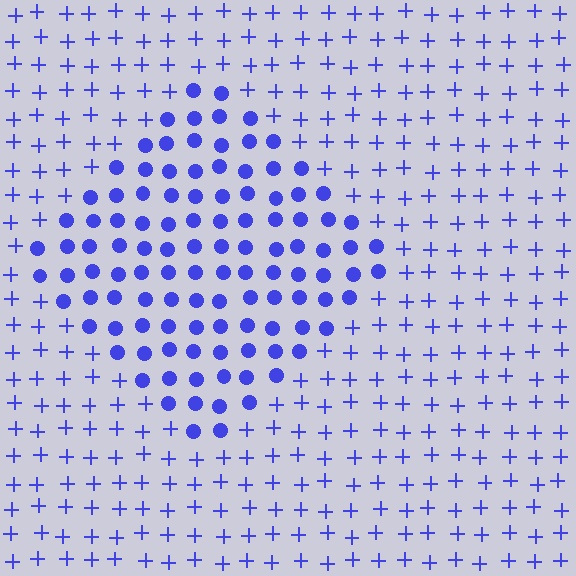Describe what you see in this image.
The image is filled with small blue elements arranged in a uniform grid. A diamond-shaped region contains circles, while the surrounding area contains plus signs. The boundary is defined purely by the change in element shape.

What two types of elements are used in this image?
The image uses circles inside the diamond region and plus signs outside it.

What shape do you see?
I see a diamond.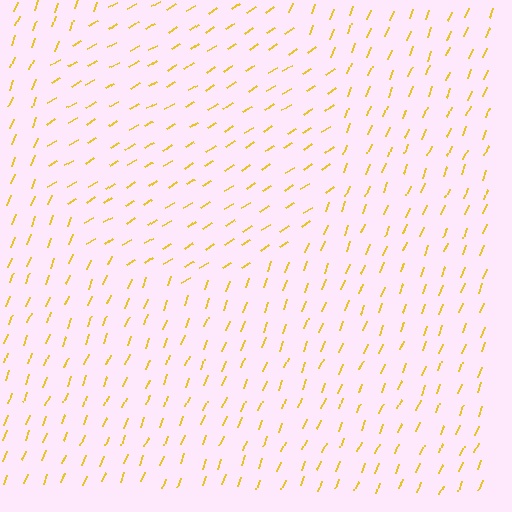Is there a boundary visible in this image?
Yes, there is a texture boundary formed by a change in line orientation.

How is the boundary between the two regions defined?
The boundary is defined purely by a change in line orientation (approximately 36 degrees difference). All lines are the same color and thickness.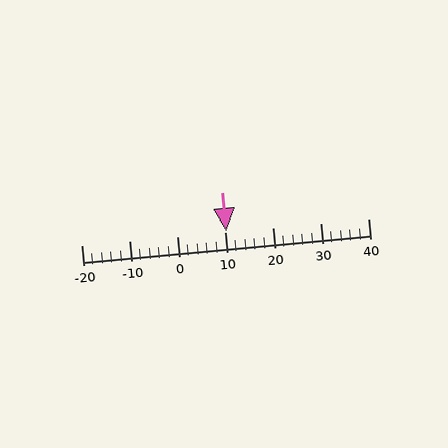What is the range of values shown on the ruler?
The ruler shows values from -20 to 40.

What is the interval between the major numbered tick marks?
The major tick marks are spaced 10 units apart.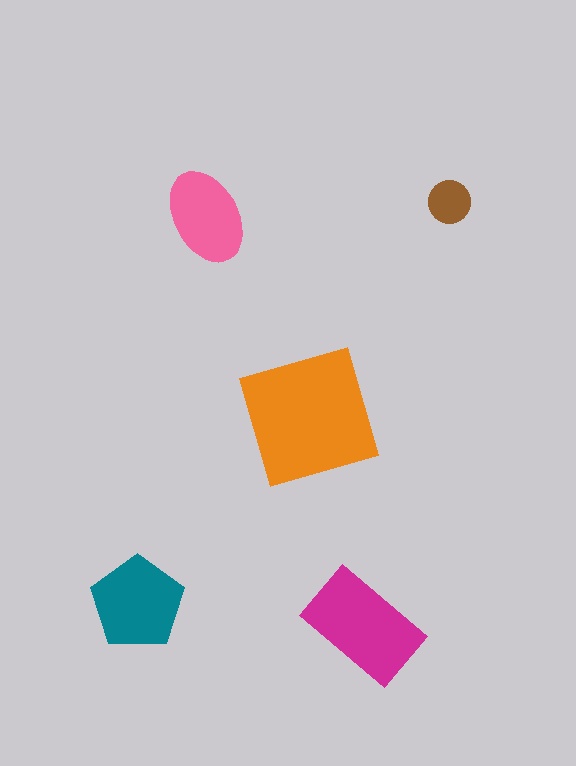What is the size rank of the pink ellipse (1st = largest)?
4th.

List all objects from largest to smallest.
The orange square, the magenta rectangle, the teal pentagon, the pink ellipse, the brown circle.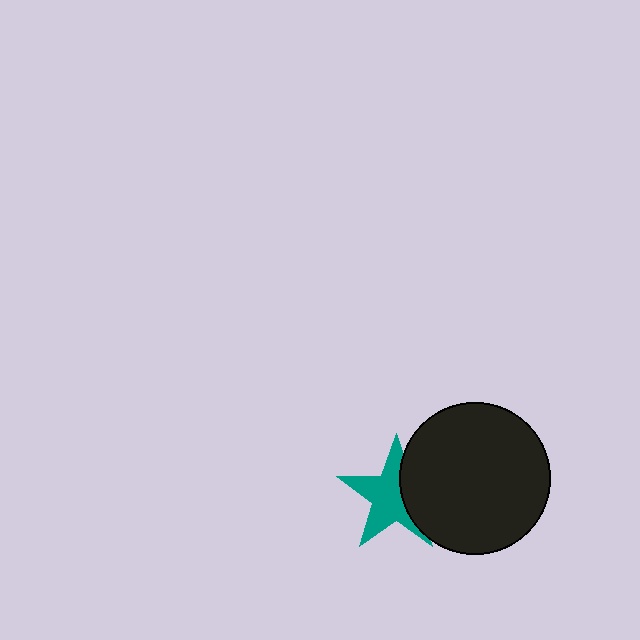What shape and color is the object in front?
The object in front is a black circle.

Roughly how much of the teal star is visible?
About half of it is visible (roughly 65%).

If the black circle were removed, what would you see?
You would see the complete teal star.